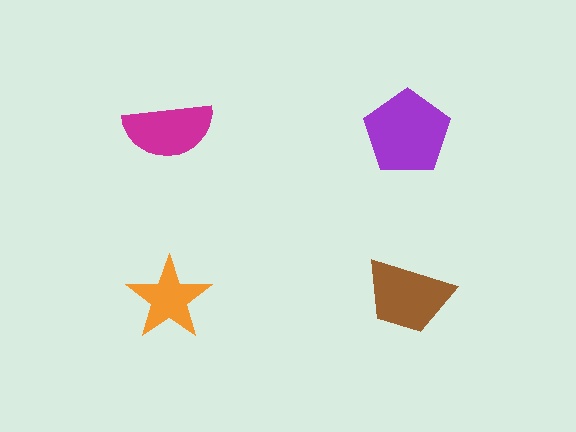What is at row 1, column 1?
A magenta semicircle.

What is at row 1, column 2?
A purple pentagon.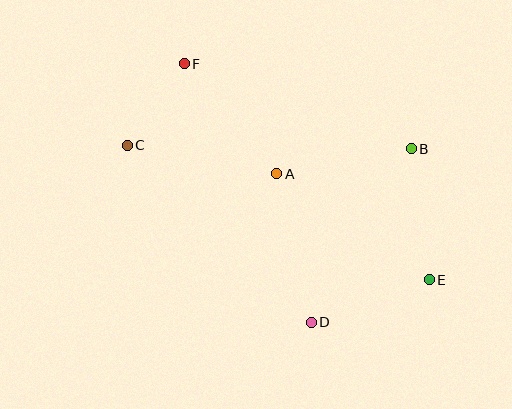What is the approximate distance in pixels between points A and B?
The distance between A and B is approximately 137 pixels.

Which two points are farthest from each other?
Points C and E are farthest from each other.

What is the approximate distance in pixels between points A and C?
The distance between A and C is approximately 152 pixels.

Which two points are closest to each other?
Points C and F are closest to each other.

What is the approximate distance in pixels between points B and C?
The distance between B and C is approximately 284 pixels.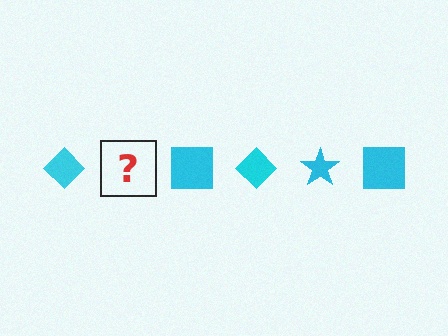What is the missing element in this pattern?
The missing element is a cyan star.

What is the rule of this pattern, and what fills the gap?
The rule is that the pattern cycles through diamond, star, square shapes in cyan. The gap should be filled with a cyan star.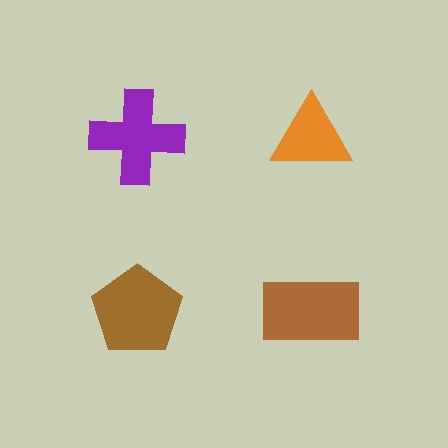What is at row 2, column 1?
A brown pentagon.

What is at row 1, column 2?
An orange triangle.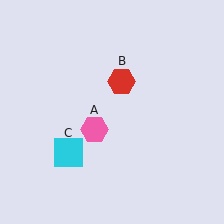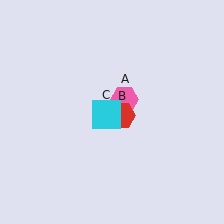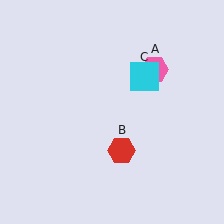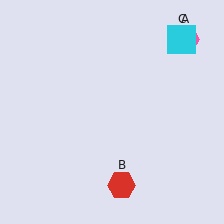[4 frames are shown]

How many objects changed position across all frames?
3 objects changed position: pink hexagon (object A), red hexagon (object B), cyan square (object C).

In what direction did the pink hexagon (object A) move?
The pink hexagon (object A) moved up and to the right.